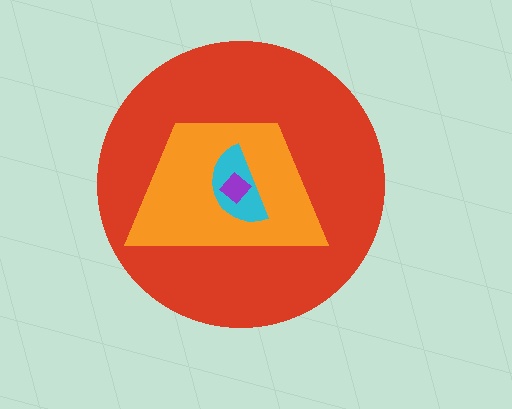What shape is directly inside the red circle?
The orange trapezoid.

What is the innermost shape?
The purple diamond.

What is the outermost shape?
The red circle.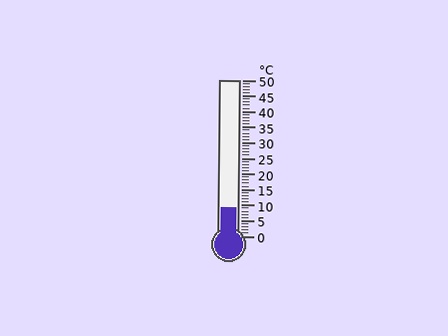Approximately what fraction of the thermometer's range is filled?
The thermometer is filled to approximately 20% of its range.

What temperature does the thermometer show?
The thermometer shows approximately 9°C.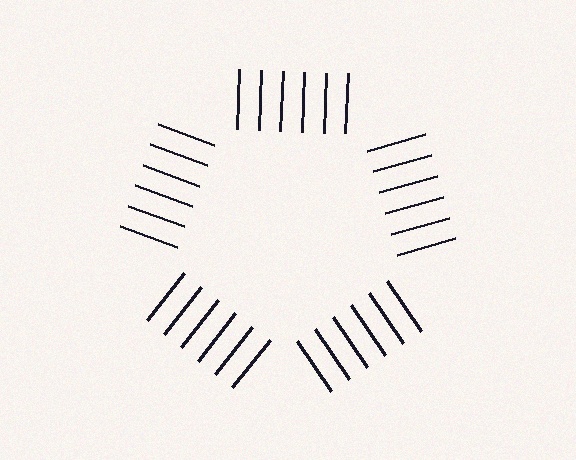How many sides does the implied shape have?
5 sides — the line-ends trace a pentagon.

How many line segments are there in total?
30 — 6 along each of the 5 edges.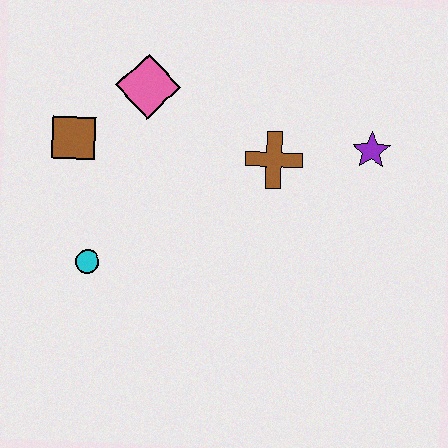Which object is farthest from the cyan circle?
The purple star is farthest from the cyan circle.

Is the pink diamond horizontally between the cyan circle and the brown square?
No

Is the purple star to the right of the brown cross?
Yes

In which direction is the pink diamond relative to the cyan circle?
The pink diamond is above the cyan circle.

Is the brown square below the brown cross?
No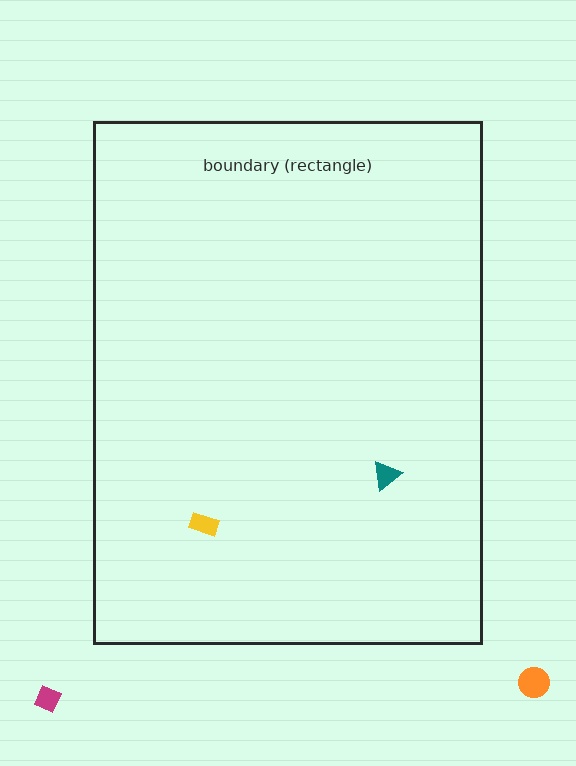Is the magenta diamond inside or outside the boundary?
Outside.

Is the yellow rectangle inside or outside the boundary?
Inside.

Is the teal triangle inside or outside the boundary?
Inside.